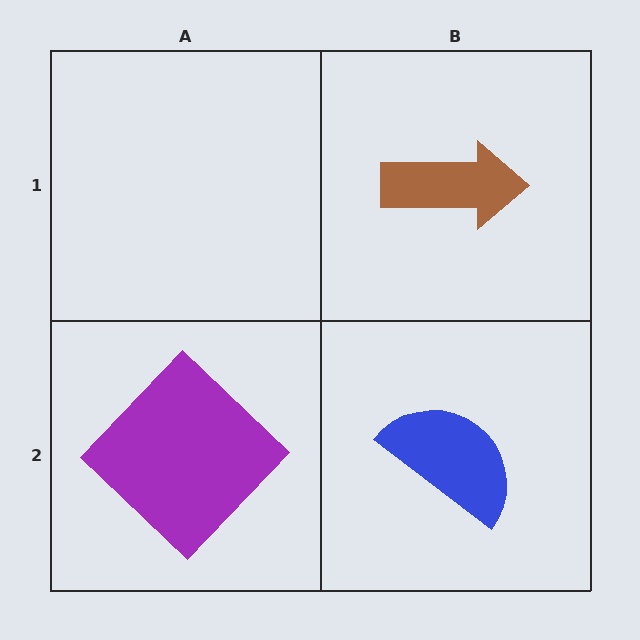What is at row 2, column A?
A purple diamond.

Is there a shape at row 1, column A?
No, that cell is empty.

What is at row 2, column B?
A blue semicircle.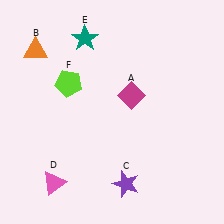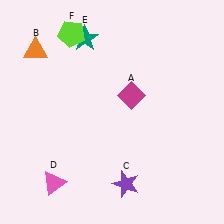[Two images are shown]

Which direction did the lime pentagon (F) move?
The lime pentagon (F) moved up.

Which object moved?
The lime pentagon (F) moved up.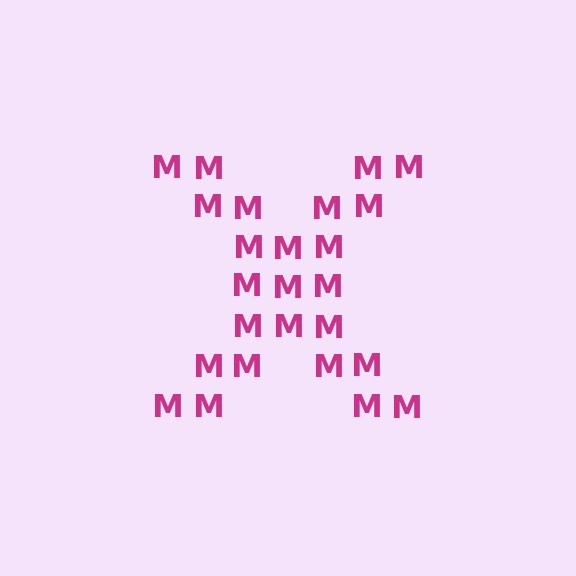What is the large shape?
The large shape is the letter X.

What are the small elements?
The small elements are letter M's.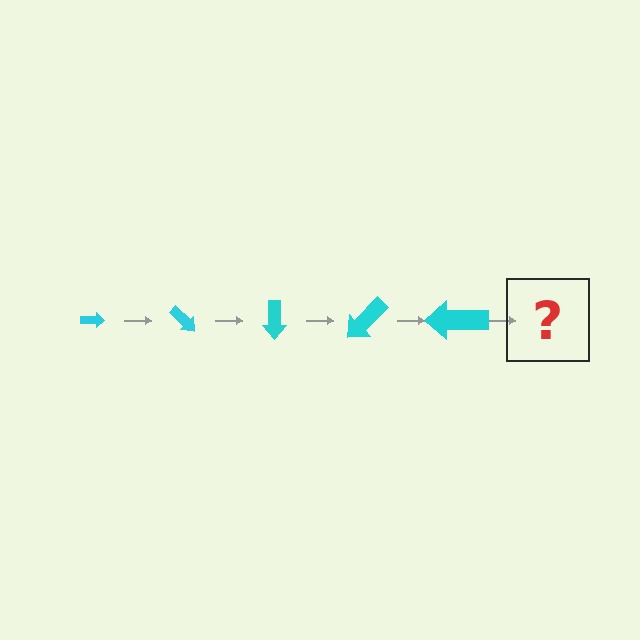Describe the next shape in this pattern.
It should be an arrow, larger than the previous one and rotated 225 degrees from the start.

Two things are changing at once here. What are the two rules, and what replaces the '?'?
The two rules are that the arrow grows larger each step and it rotates 45 degrees each step. The '?' should be an arrow, larger than the previous one and rotated 225 degrees from the start.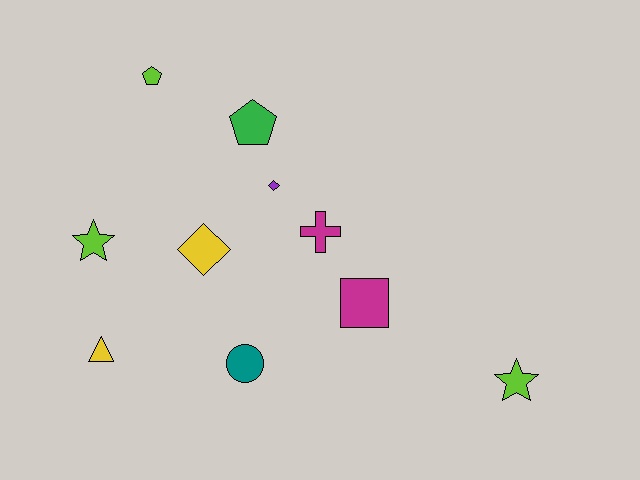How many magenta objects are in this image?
There are 2 magenta objects.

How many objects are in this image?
There are 10 objects.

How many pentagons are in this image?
There are 2 pentagons.